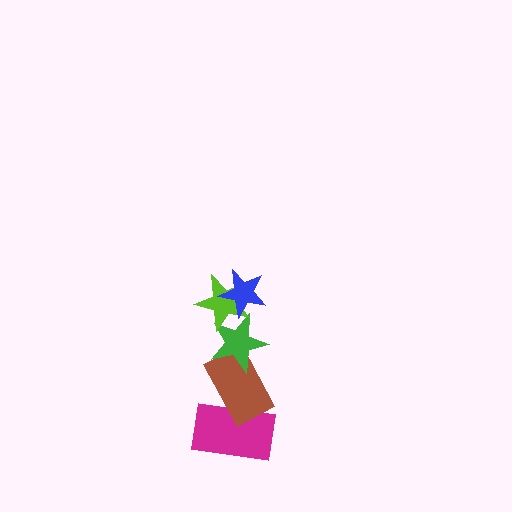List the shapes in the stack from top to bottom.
From top to bottom: the blue star, the lime star, the green star, the brown rectangle, the magenta rectangle.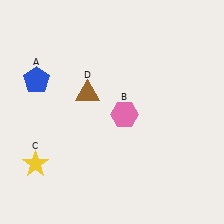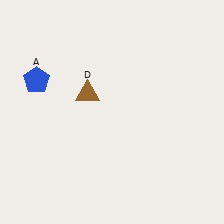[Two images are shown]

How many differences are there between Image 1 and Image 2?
There are 2 differences between the two images.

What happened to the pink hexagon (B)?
The pink hexagon (B) was removed in Image 2. It was in the bottom-right area of Image 1.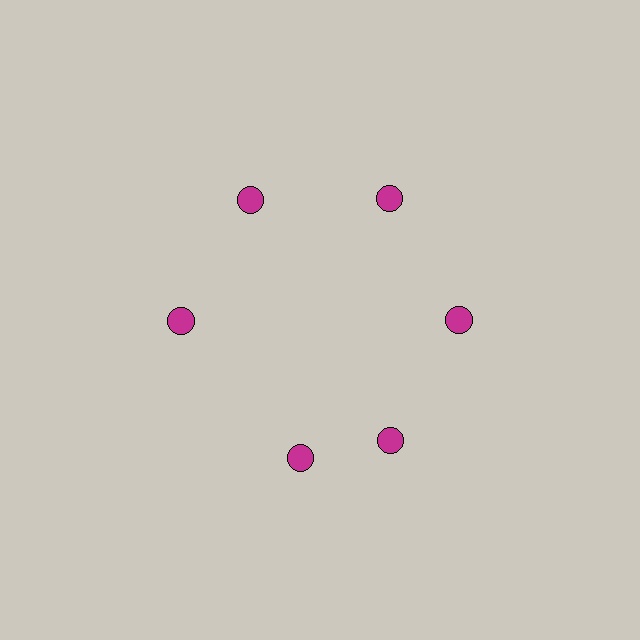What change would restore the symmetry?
The symmetry would be restored by rotating it back into even spacing with its neighbors so that all 6 circles sit at equal angles and equal distance from the center.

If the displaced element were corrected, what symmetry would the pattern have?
It would have 6-fold rotational symmetry — the pattern would map onto itself every 60 degrees.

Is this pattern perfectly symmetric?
No. The 6 magenta circles are arranged in a ring, but one element near the 7 o'clock position is rotated out of alignment along the ring, breaking the 6-fold rotational symmetry.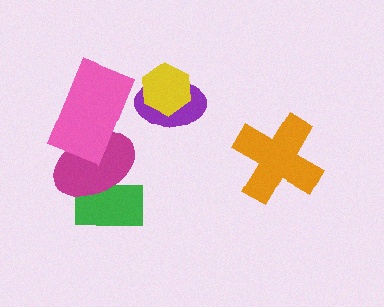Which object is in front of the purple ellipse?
The yellow hexagon is in front of the purple ellipse.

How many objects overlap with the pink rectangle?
1 object overlaps with the pink rectangle.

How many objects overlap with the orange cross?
0 objects overlap with the orange cross.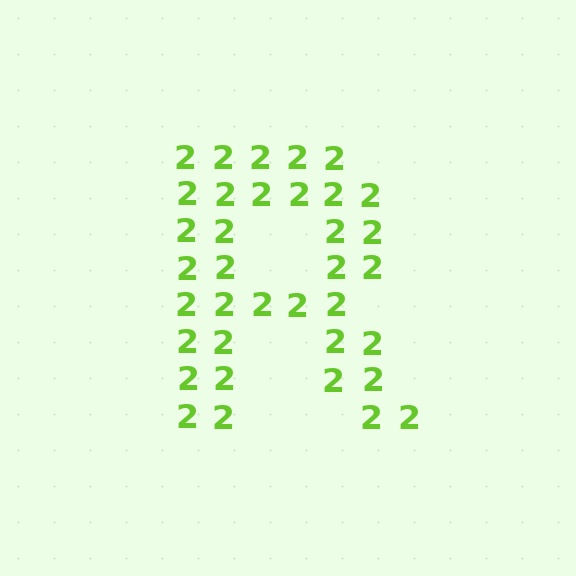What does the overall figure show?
The overall figure shows the letter R.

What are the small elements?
The small elements are digit 2's.